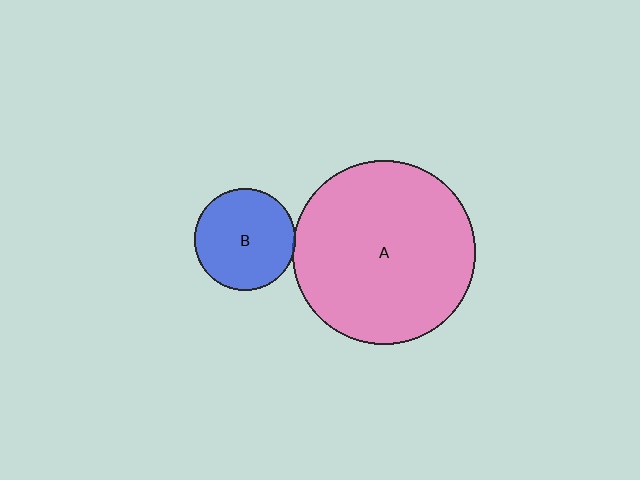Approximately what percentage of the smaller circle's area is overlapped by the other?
Approximately 5%.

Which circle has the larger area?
Circle A (pink).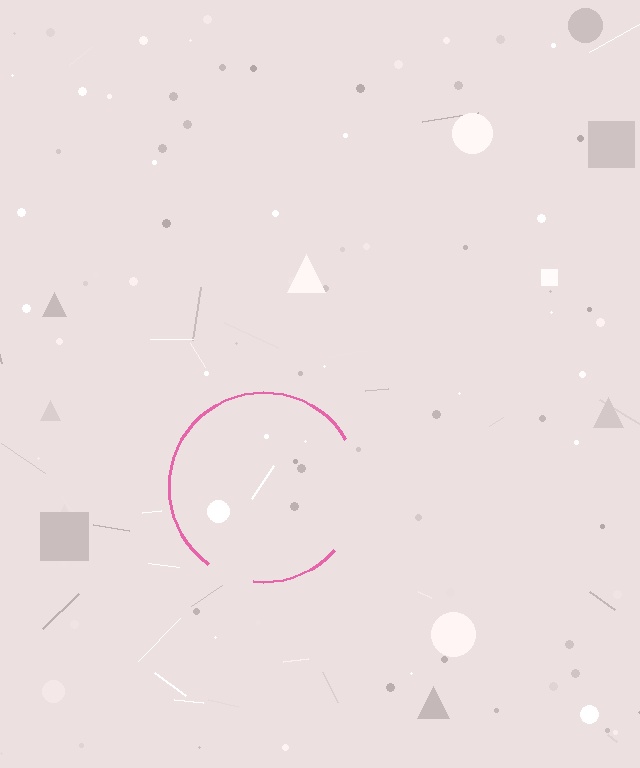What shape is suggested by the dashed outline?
The dashed outline suggests a circle.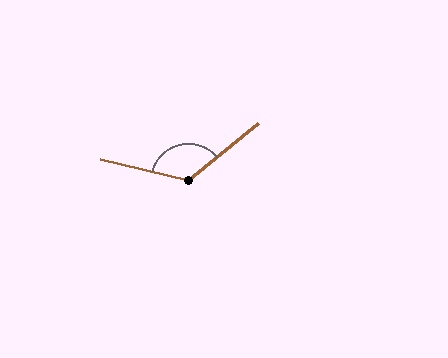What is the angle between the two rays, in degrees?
Approximately 127 degrees.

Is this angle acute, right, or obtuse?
It is obtuse.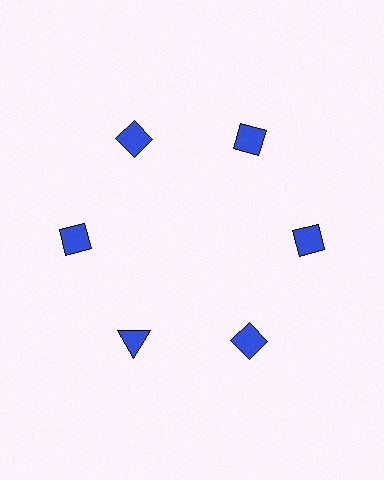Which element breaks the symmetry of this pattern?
The blue triangle at roughly the 7 o'clock position breaks the symmetry. All other shapes are blue diamonds.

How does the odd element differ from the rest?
It has a different shape: triangle instead of diamond.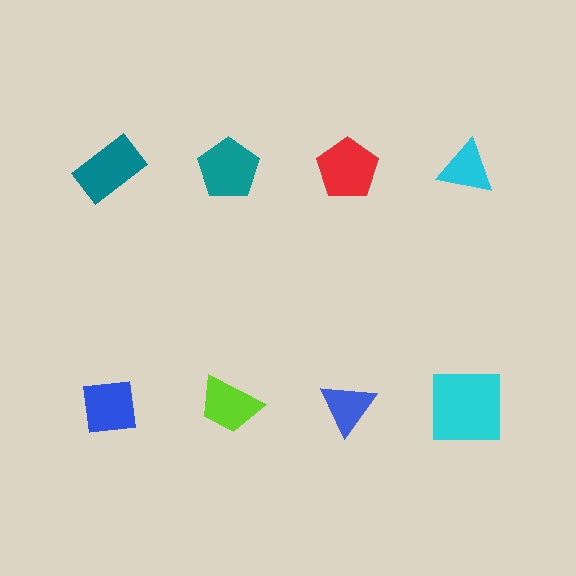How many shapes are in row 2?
4 shapes.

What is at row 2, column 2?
A lime trapezoid.